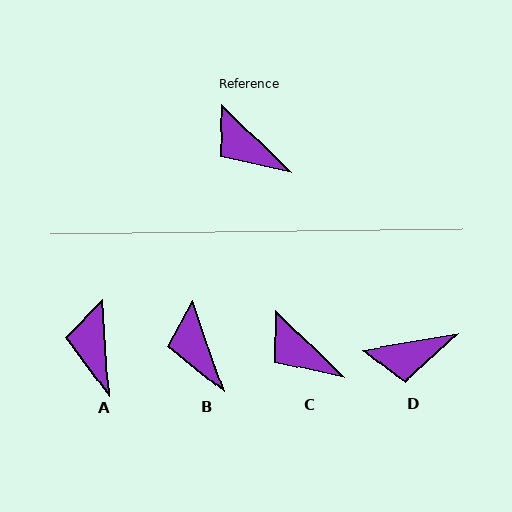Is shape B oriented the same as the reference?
No, it is off by about 26 degrees.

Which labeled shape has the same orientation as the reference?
C.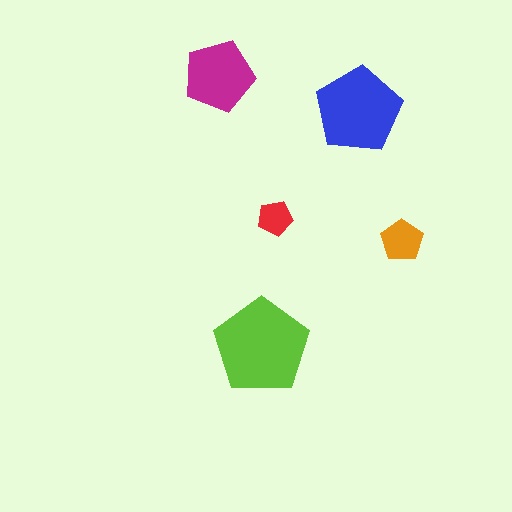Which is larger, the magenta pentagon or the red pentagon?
The magenta one.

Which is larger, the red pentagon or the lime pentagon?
The lime one.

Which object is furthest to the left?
The magenta pentagon is leftmost.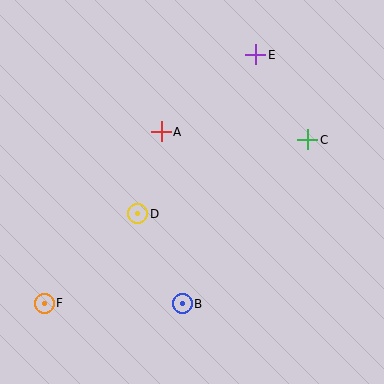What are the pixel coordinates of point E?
Point E is at (256, 55).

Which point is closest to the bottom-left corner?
Point F is closest to the bottom-left corner.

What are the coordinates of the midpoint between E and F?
The midpoint between E and F is at (150, 179).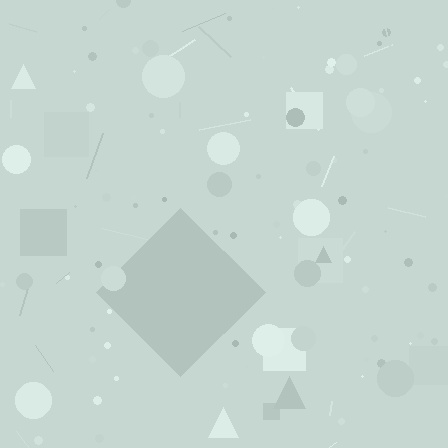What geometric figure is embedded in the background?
A diamond is embedded in the background.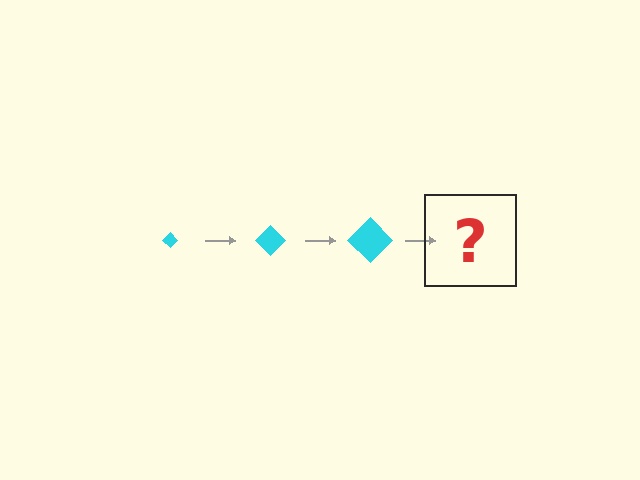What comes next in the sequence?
The next element should be a cyan diamond, larger than the previous one.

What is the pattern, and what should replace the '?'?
The pattern is that the diamond gets progressively larger each step. The '?' should be a cyan diamond, larger than the previous one.